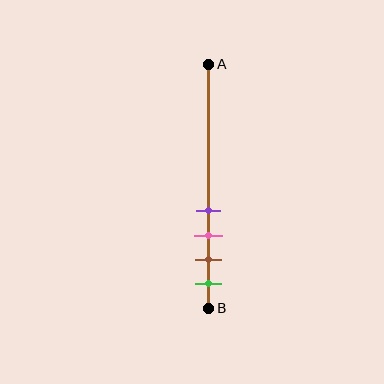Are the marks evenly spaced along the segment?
Yes, the marks are approximately evenly spaced.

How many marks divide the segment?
There are 4 marks dividing the segment.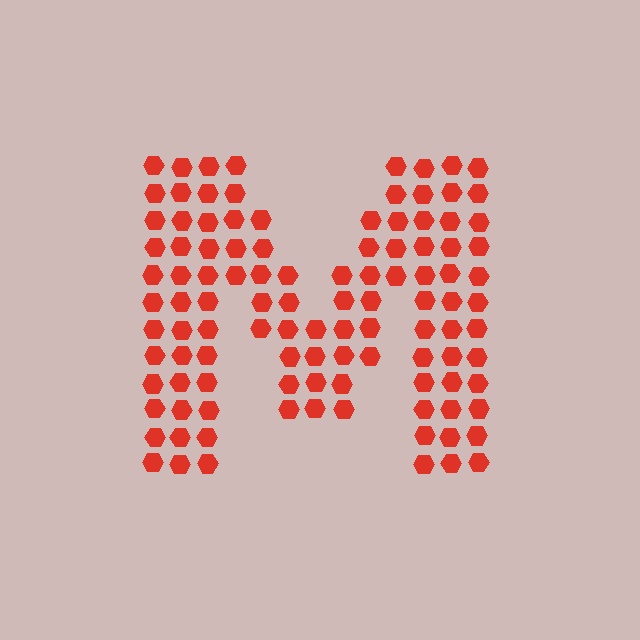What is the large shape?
The large shape is the letter M.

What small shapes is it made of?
It is made of small hexagons.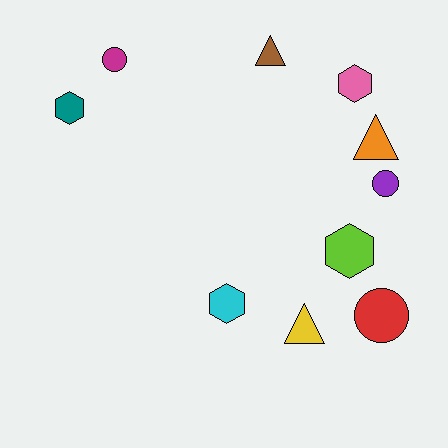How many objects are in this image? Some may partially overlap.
There are 10 objects.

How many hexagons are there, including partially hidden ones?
There are 4 hexagons.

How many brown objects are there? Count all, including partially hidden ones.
There is 1 brown object.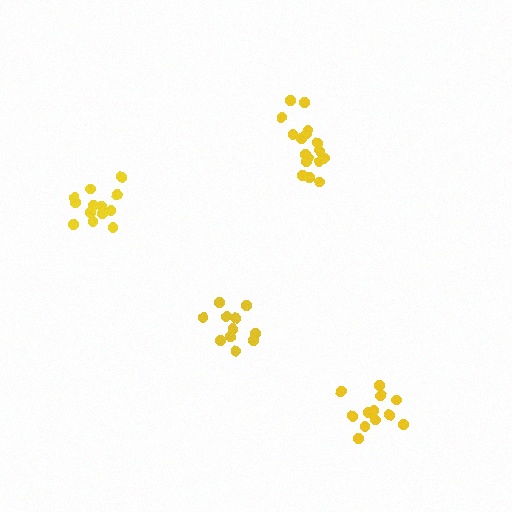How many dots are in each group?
Group 1: 12 dots, Group 2: 11 dots, Group 3: 17 dots, Group 4: 13 dots (53 total).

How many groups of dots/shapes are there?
There are 4 groups.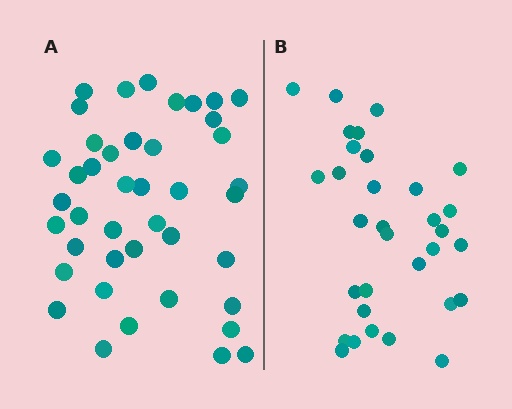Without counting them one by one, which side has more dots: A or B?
Region A (the left region) has more dots.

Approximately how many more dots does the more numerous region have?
Region A has roughly 10 or so more dots than region B.